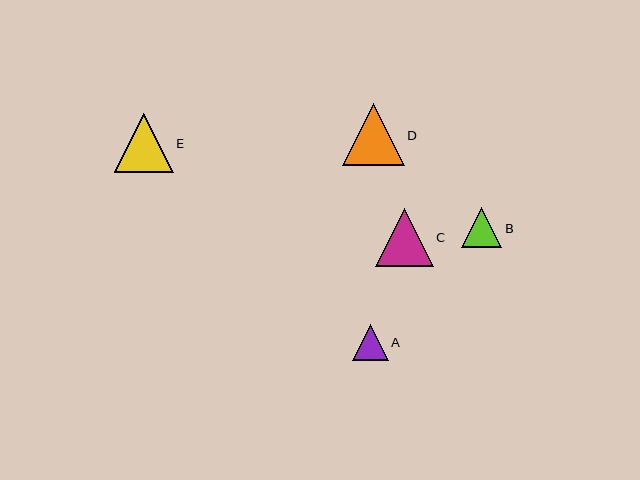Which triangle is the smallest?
Triangle A is the smallest with a size of approximately 36 pixels.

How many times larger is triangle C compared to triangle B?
Triangle C is approximately 1.4 times the size of triangle B.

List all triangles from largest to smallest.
From largest to smallest: D, E, C, B, A.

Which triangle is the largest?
Triangle D is the largest with a size of approximately 62 pixels.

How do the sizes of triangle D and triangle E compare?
Triangle D and triangle E are approximately the same size.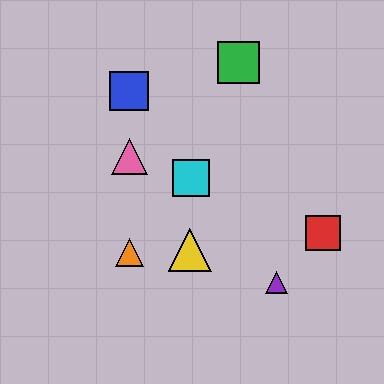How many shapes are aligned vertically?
3 shapes (the blue square, the orange triangle, the pink triangle) are aligned vertically.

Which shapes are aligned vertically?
The blue square, the orange triangle, the pink triangle are aligned vertically.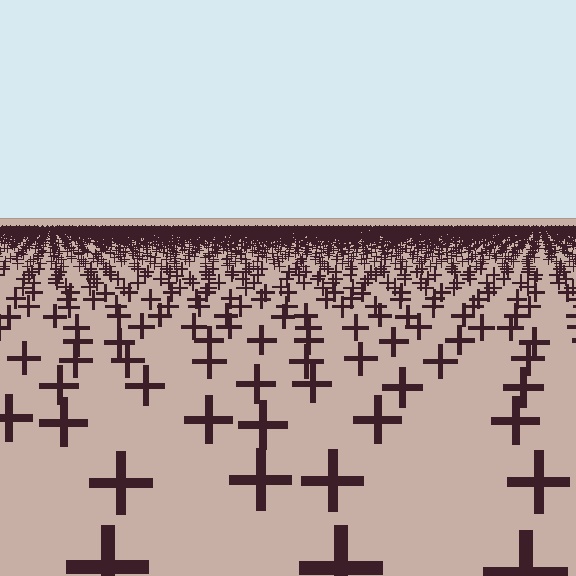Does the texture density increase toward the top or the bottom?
Density increases toward the top.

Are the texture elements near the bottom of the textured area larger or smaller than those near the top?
Larger. Near the bottom, elements are closer to the viewer and appear at a bigger on-screen size.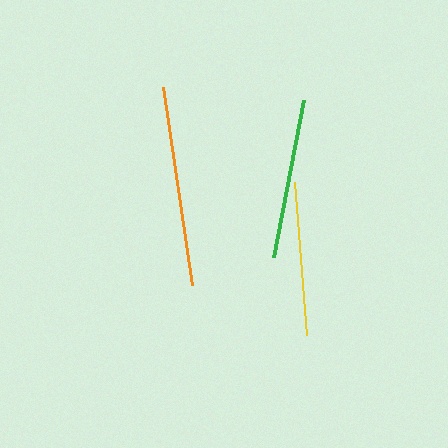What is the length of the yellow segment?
The yellow segment is approximately 154 pixels long.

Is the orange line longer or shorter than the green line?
The orange line is longer than the green line.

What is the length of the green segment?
The green segment is approximately 160 pixels long.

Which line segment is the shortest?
The yellow line is the shortest at approximately 154 pixels.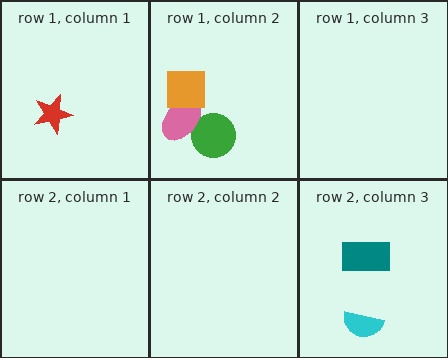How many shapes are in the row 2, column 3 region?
2.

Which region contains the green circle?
The row 1, column 2 region.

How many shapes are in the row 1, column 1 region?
1.